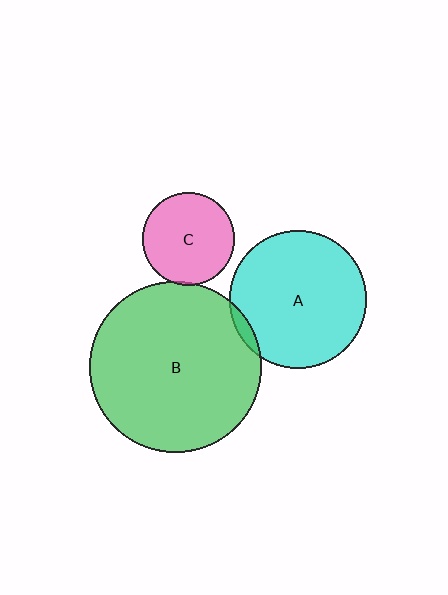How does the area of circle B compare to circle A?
Approximately 1.5 times.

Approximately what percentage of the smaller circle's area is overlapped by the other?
Approximately 5%.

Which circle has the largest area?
Circle B (green).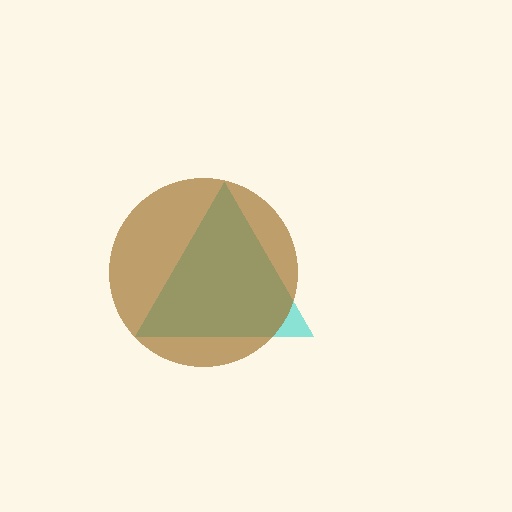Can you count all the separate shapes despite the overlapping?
Yes, there are 2 separate shapes.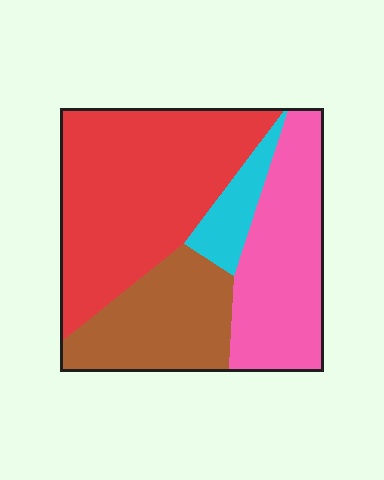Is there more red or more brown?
Red.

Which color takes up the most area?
Red, at roughly 45%.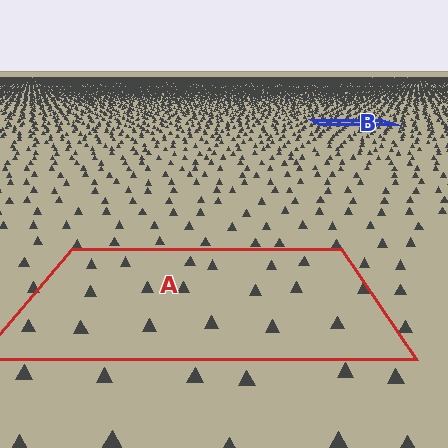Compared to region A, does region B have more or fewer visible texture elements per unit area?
Region B has more texture elements per unit area — they are packed more densely because it is farther away.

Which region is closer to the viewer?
Region A is closer. The texture elements there are larger and more spread out.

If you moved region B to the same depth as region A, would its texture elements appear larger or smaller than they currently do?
They would appear larger. At a closer depth, the same texture elements are projected at a bigger on-screen size.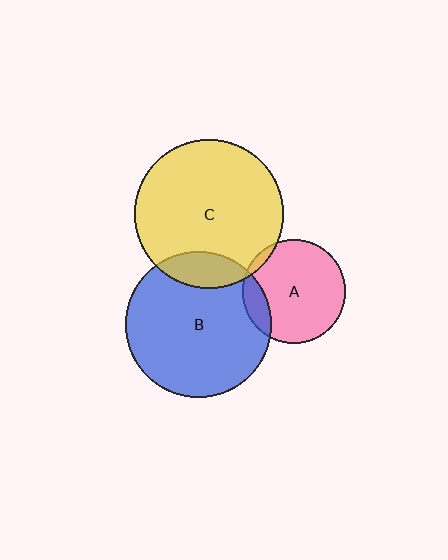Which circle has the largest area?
Circle C (yellow).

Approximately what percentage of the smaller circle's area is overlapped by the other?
Approximately 5%.